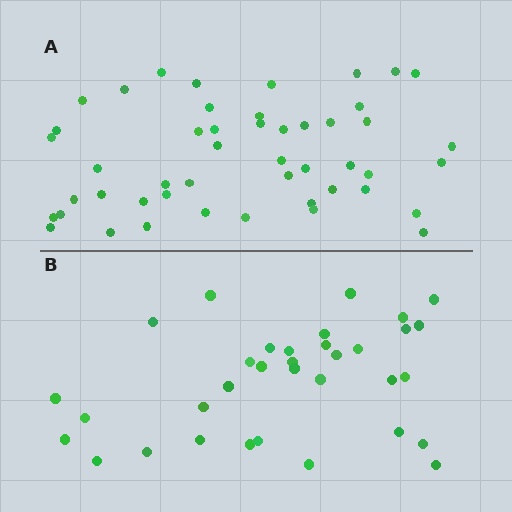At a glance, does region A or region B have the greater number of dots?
Region A (the top region) has more dots.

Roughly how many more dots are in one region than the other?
Region A has approximately 15 more dots than region B.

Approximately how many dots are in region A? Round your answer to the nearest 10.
About 50 dots. (The exact count is 48, which rounds to 50.)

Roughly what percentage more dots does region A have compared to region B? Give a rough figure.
About 40% more.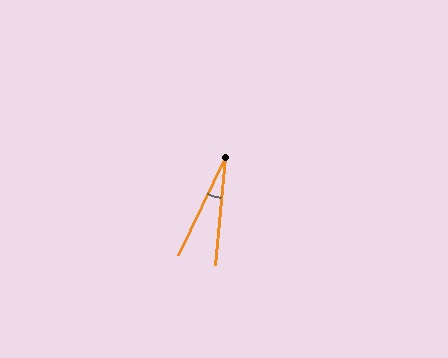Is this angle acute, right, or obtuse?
It is acute.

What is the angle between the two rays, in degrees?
Approximately 20 degrees.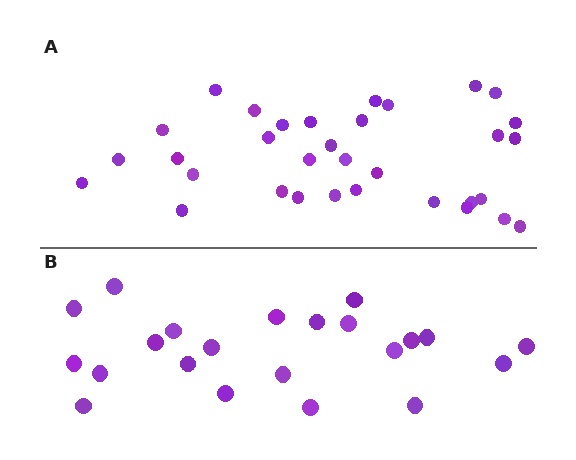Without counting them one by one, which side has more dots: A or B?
Region A (the top region) has more dots.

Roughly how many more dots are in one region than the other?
Region A has roughly 12 or so more dots than region B.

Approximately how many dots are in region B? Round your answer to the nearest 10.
About 20 dots. (The exact count is 22, which rounds to 20.)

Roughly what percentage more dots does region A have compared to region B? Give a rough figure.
About 50% more.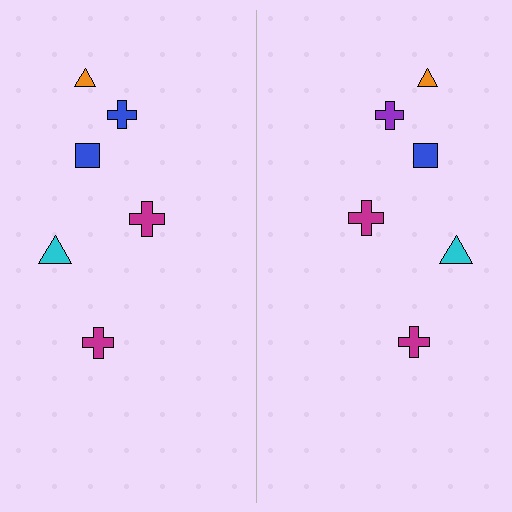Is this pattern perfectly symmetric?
No, the pattern is not perfectly symmetric. The purple cross on the right side breaks the symmetry — its mirror counterpart is blue.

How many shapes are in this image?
There are 12 shapes in this image.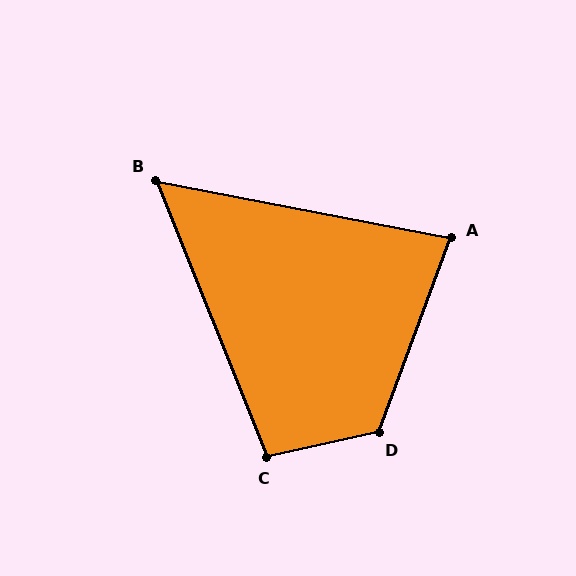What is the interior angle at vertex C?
Approximately 99 degrees (obtuse).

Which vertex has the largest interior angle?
D, at approximately 123 degrees.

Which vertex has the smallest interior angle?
B, at approximately 57 degrees.